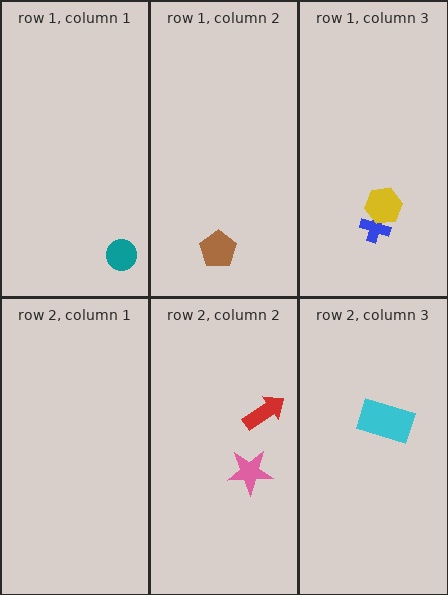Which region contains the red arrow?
The row 2, column 2 region.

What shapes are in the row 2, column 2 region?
The pink star, the red arrow.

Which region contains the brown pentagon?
The row 1, column 2 region.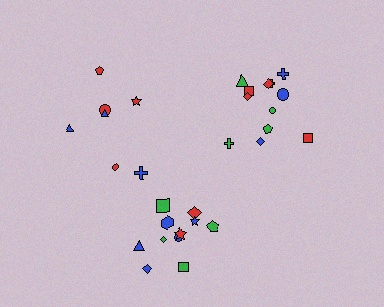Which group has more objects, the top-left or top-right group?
The top-right group.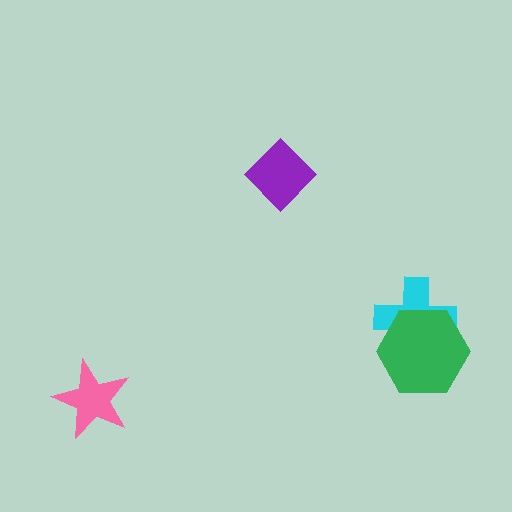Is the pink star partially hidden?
No, no other shape covers it.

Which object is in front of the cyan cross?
The green hexagon is in front of the cyan cross.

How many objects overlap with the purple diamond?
0 objects overlap with the purple diamond.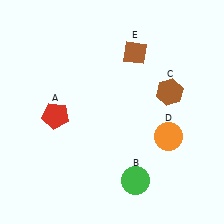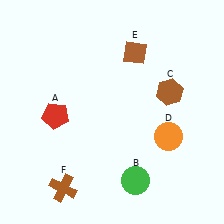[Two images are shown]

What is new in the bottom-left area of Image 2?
A brown cross (F) was added in the bottom-left area of Image 2.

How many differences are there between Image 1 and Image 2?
There is 1 difference between the two images.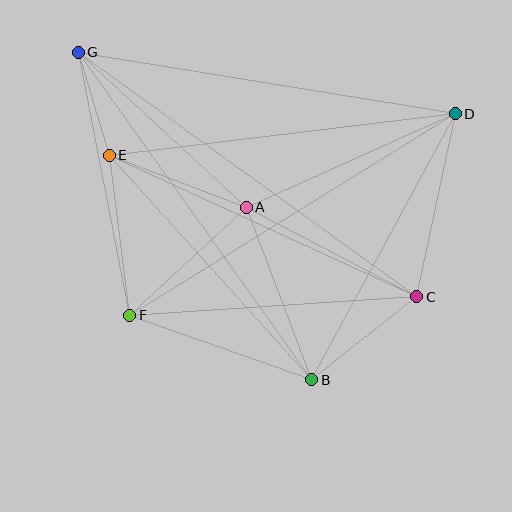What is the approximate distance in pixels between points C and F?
The distance between C and F is approximately 288 pixels.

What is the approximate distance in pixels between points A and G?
The distance between A and G is approximately 229 pixels.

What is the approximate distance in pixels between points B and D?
The distance between B and D is approximately 303 pixels.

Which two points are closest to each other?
Points E and G are closest to each other.